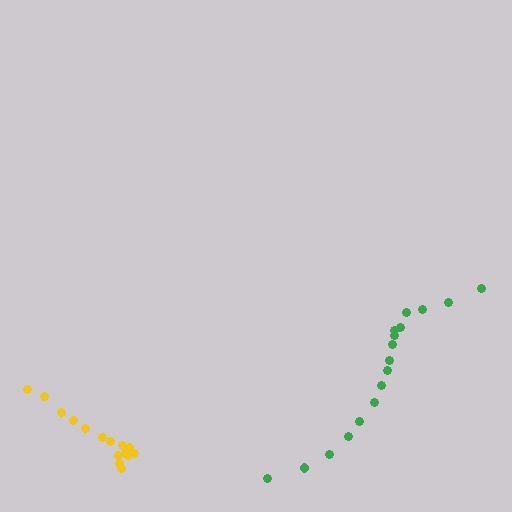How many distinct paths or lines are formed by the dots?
There are 2 distinct paths.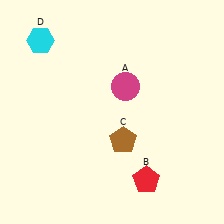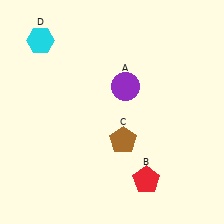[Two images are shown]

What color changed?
The circle (A) changed from magenta in Image 1 to purple in Image 2.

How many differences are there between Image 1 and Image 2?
There is 1 difference between the two images.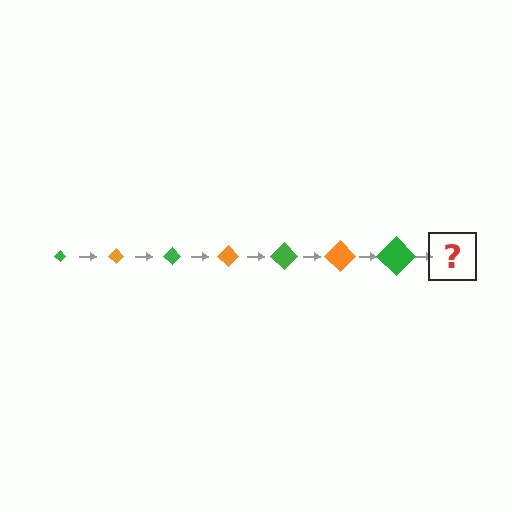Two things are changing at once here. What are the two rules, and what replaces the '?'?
The two rules are that the diamond grows larger each step and the color cycles through green and orange. The '?' should be an orange diamond, larger than the previous one.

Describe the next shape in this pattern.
It should be an orange diamond, larger than the previous one.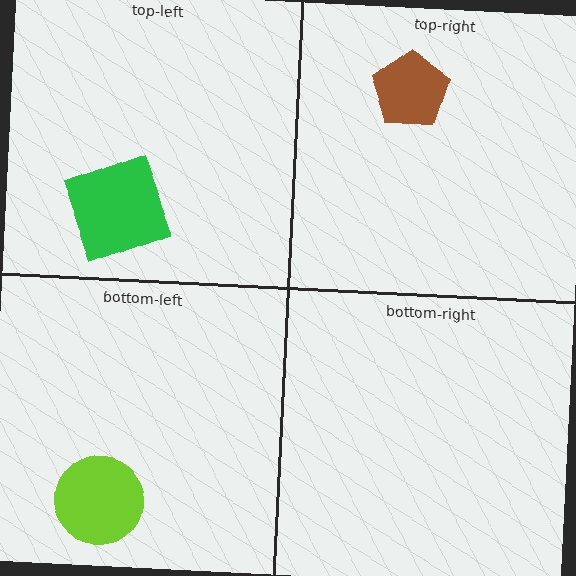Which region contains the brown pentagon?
The top-right region.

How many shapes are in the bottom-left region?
1.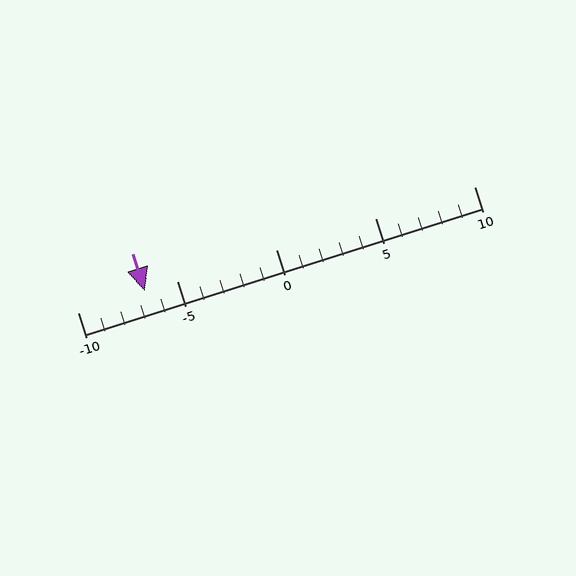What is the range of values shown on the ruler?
The ruler shows values from -10 to 10.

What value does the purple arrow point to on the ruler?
The purple arrow points to approximately -7.